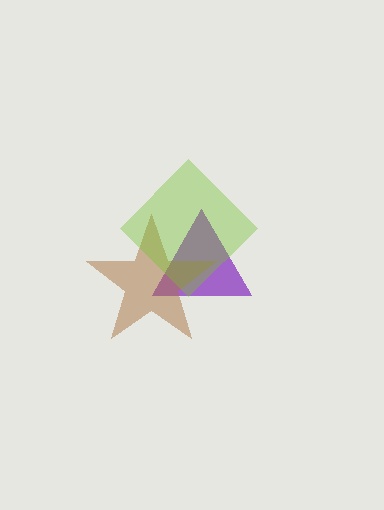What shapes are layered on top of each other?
The layered shapes are: a purple triangle, a brown star, a lime diamond.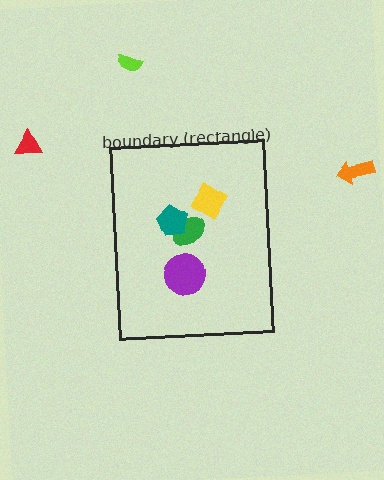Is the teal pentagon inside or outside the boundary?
Inside.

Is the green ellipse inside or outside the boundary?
Inside.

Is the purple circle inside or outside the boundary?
Inside.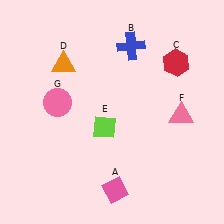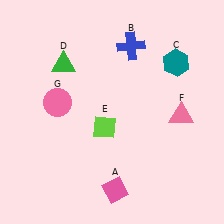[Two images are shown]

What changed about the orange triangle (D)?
In Image 1, D is orange. In Image 2, it changed to green.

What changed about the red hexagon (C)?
In Image 1, C is red. In Image 2, it changed to teal.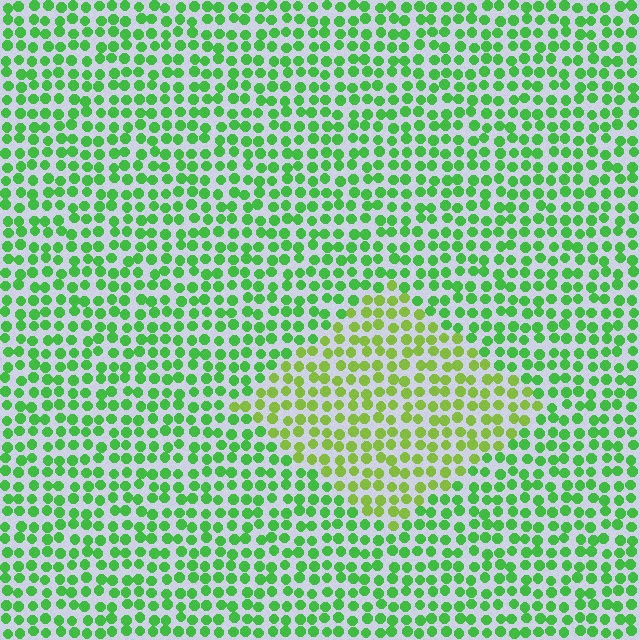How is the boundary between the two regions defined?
The boundary is defined purely by a slight shift in hue (about 33 degrees). Spacing, size, and orientation are identical on both sides.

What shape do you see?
I see a diamond.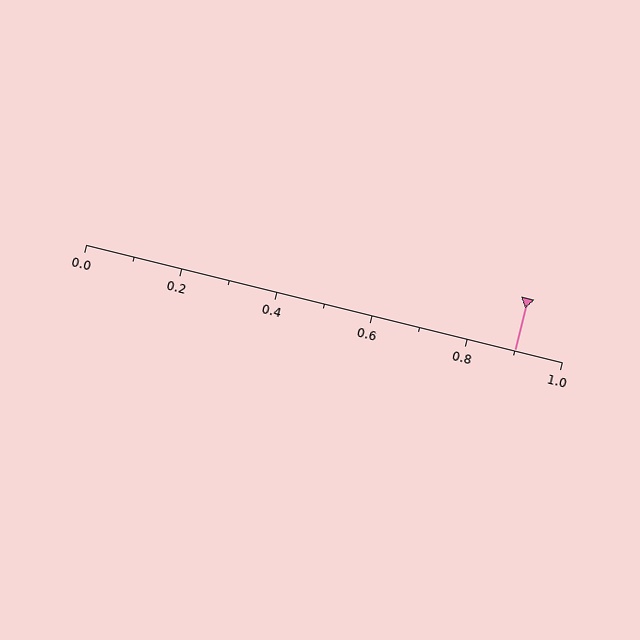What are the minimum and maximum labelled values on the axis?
The axis runs from 0.0 to 1.0.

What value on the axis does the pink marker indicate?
The marker indicates approximately 0.9.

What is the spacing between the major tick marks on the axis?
The major ticks are spaced 0.2 apart.